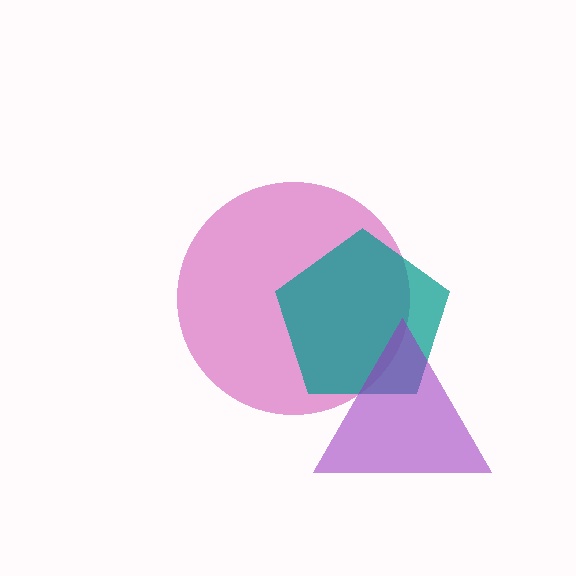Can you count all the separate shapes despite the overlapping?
Yes, there are 3 separate shapes.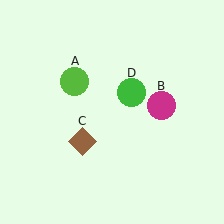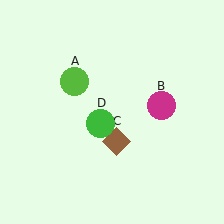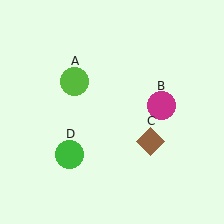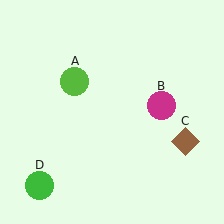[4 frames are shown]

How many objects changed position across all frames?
2 objects changed position: brown diamond (object C), green circle (object D).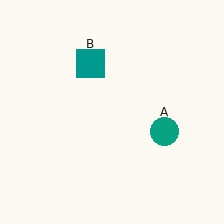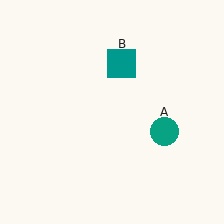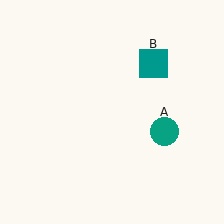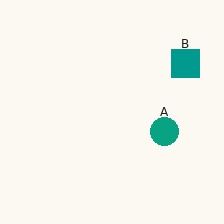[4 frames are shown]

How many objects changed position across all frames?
1 object changed position: teal square (object B).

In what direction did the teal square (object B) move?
The teal square (object B) moved right.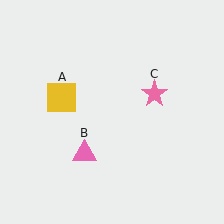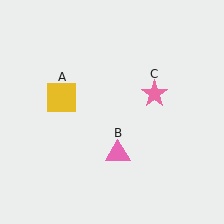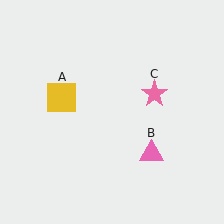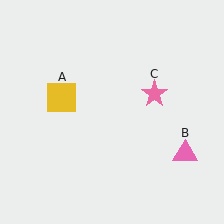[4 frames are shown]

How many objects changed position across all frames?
1 object changed position: pink triangle (object B).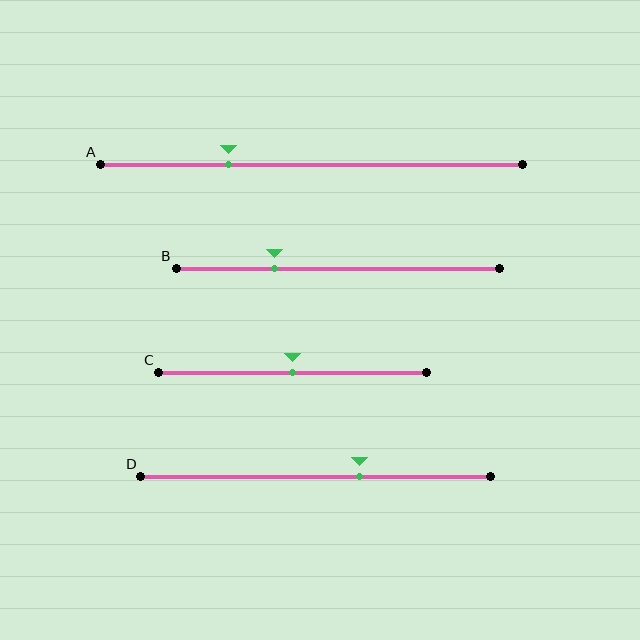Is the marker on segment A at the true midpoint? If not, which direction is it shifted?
No, the marker on segment A is shifted to the left by about 20% of the segment length.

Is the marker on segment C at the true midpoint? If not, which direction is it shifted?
Yes, the marker on segment C is at the true midpoint.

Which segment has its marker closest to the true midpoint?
Segment C has its marker closest to the true midpoint.